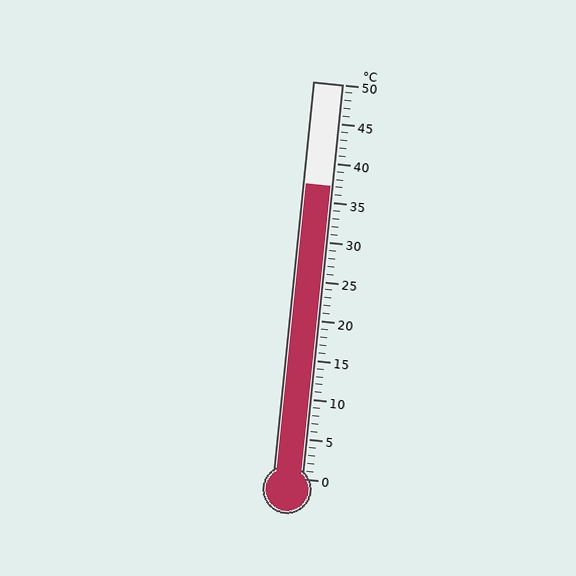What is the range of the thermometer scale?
The thermometer scale ranges from 0°C to 50°C.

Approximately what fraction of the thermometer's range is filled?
The thermometer is filled to approximately 75% of its range.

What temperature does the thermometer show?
The thermometer shows approximately 37°C.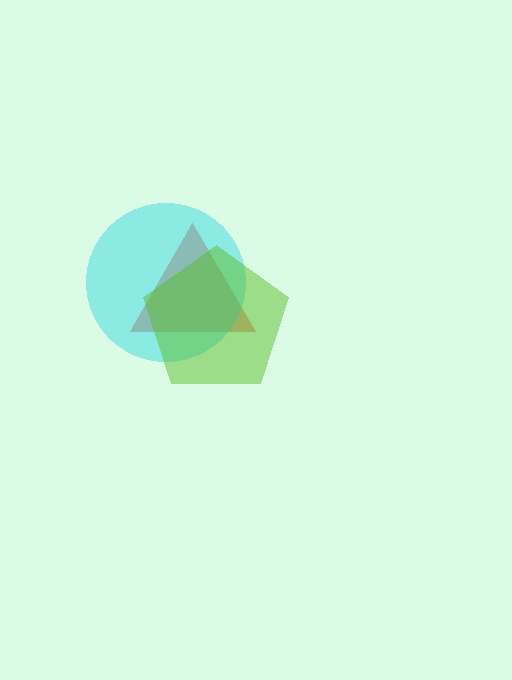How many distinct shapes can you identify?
There are 3 distinct shapes: a red triangle, a cyan circle, a lime pentagon.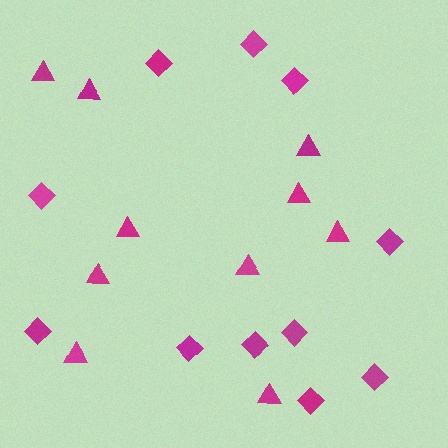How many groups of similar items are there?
There are 2 groups: one group of triangles (10) and one group of diamonds (11).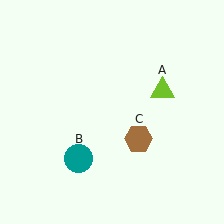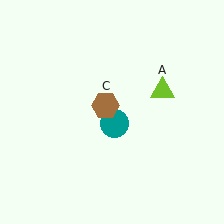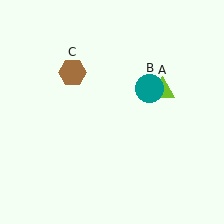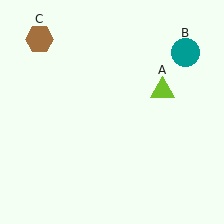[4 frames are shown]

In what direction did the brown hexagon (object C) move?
The brown hexagon (object C) moved up and to the left.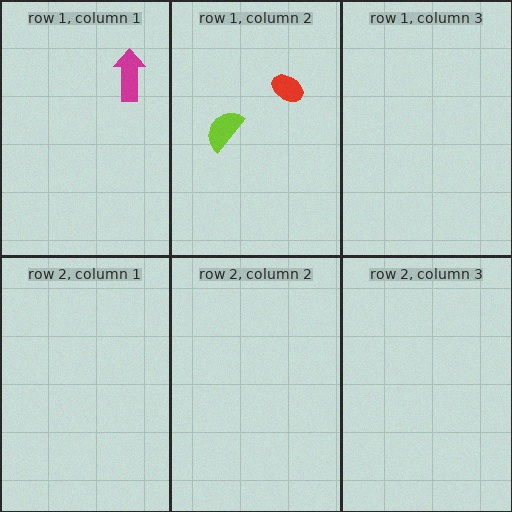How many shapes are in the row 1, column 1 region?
1.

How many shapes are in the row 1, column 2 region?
2.